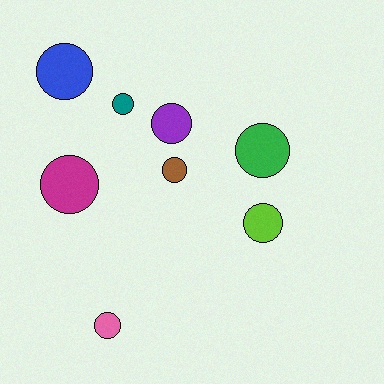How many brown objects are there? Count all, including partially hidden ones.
There is 1 brown object.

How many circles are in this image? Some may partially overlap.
There are 8 circles.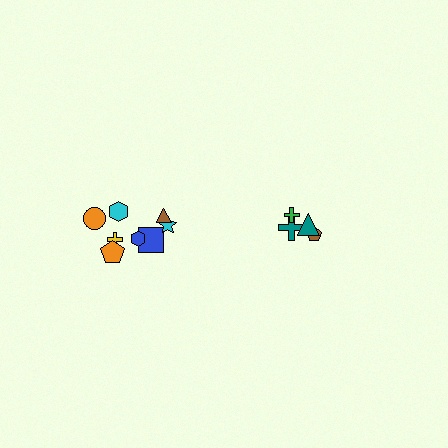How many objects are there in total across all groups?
There are 12 objects.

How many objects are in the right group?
There are 4 objects.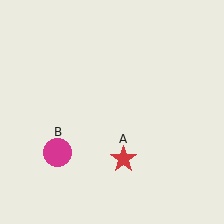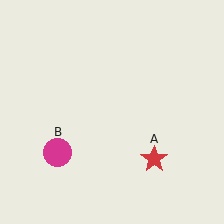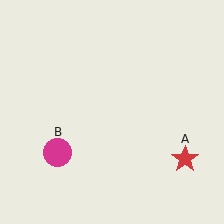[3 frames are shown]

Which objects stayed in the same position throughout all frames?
Magenta circle (object B) remained stationary.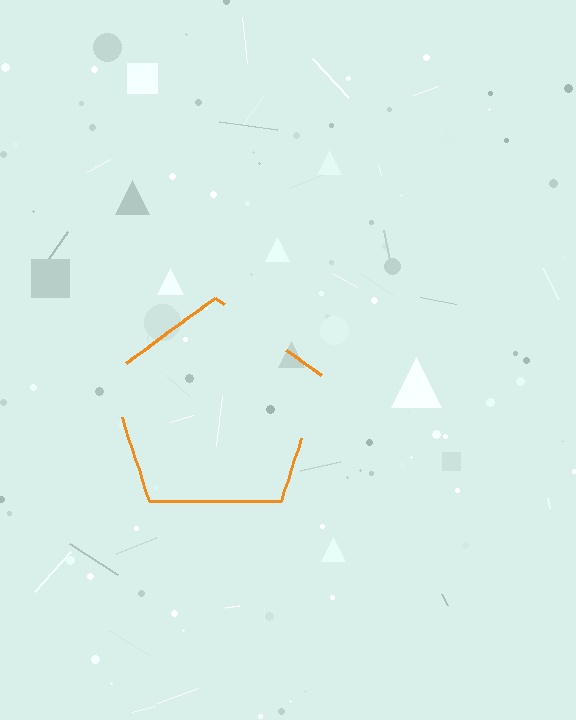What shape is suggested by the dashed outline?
The dashed outline suggests a pentagon.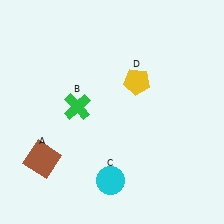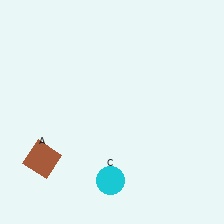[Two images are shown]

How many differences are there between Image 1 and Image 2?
There are 2 differences between the two images.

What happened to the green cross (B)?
The green cross (B) was removed in Image 2. It was in the top-left area of Image 1.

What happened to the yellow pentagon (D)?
The yellow pentagon (D) was removed in Image 2. It was in the top-right area of Image 1.